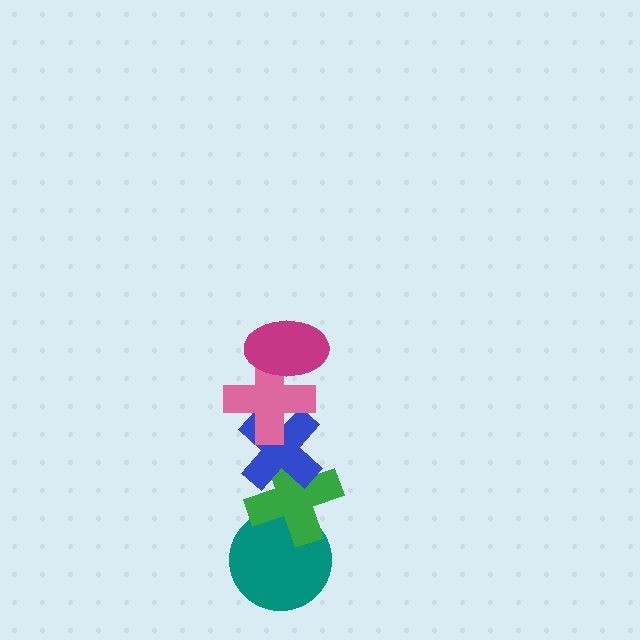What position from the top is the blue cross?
The blue cross is 3rd from the top.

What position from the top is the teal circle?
The teal circle is 5th from the top.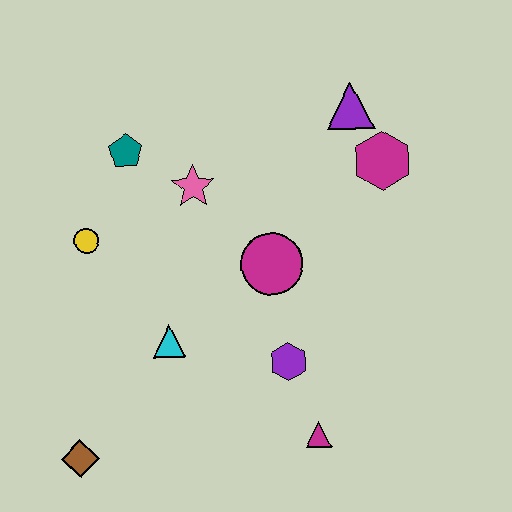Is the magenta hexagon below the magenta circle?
No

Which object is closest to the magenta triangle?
The purple hexagon is closest to the magenta triangle.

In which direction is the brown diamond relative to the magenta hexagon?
The brown diamond is to the left of the magenta hexagon.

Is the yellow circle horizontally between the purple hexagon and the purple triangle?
No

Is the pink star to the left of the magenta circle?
Yes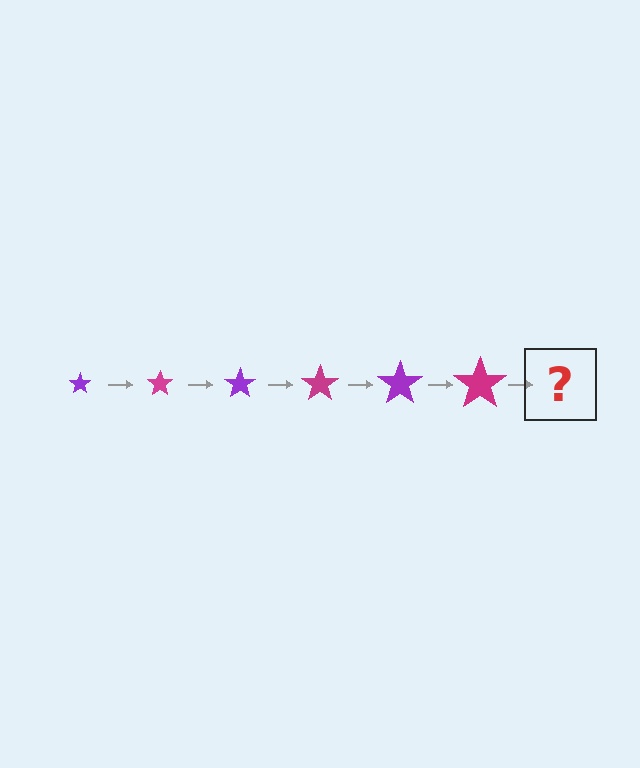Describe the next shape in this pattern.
It should be a purple star, larger than the previous one.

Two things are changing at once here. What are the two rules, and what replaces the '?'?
The two rules are that the star grows larger each step and the color cycles through purple and magenta. The '?' should be a purple star, larger than the previous one.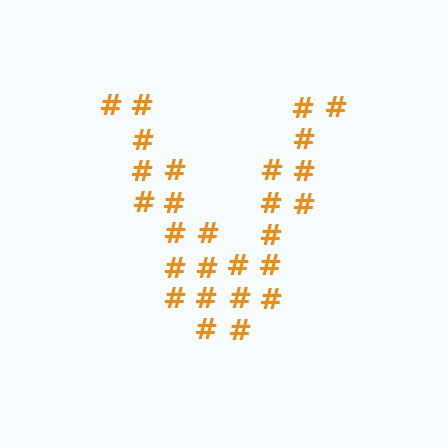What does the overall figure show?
The overall figure shows the letter V.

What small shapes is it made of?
It is made of small hash symbols.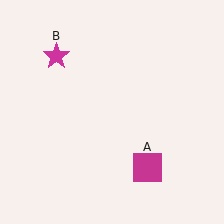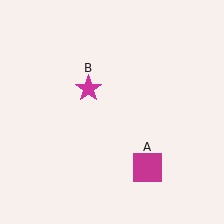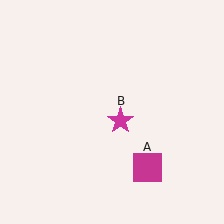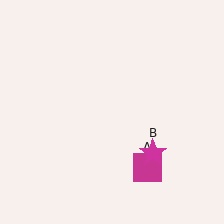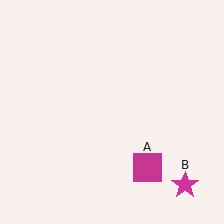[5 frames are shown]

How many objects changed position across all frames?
1 object changed position: magenta star (object B).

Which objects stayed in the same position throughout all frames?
Magenta square (object A) remained stationary.